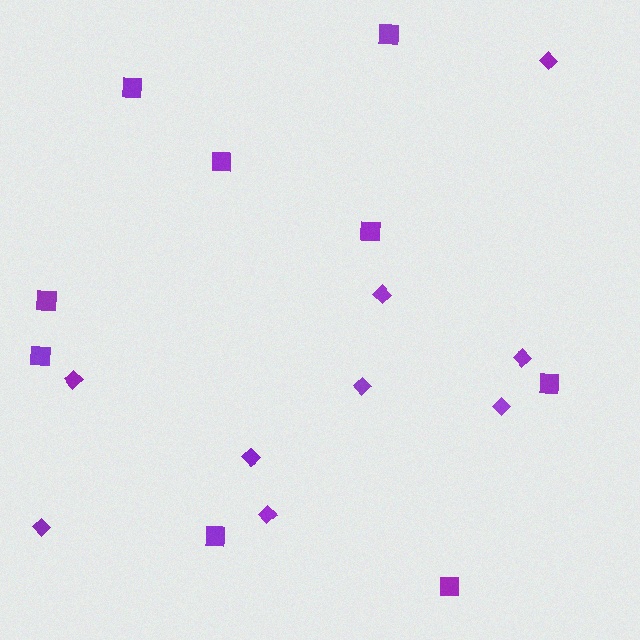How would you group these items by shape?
There are 2 groups: one group of squares (9) and one group of diamonds (9).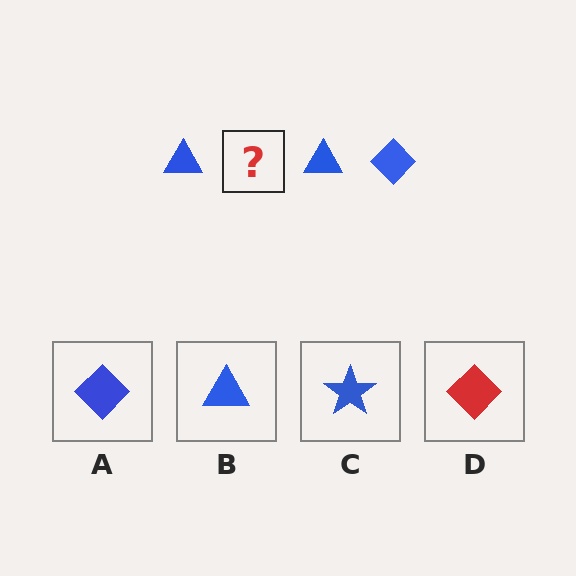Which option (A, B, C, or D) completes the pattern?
A.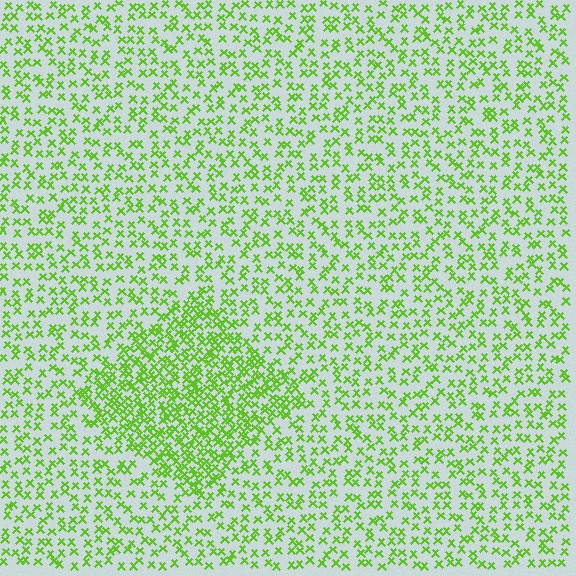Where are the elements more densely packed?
The elements are more densely packed inside the diamond boundary.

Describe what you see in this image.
The image contains small lime elements arranged at two different densities. A diamond-shaped region is visible where the elements are more densely packed than the surrounding area.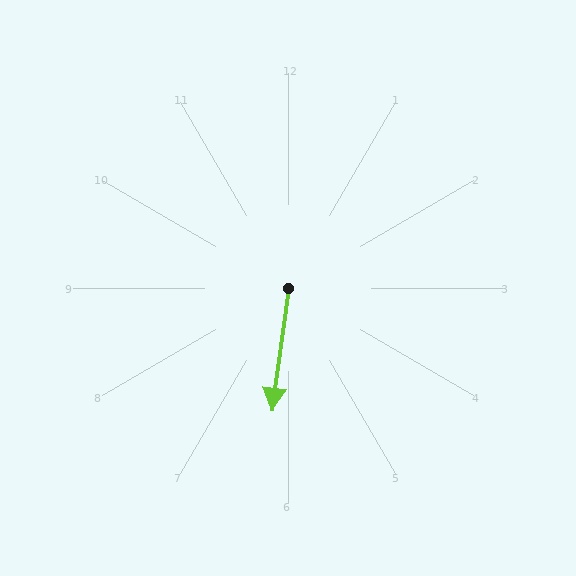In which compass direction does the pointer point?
South.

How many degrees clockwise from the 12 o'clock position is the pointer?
Approximately 188 degrees.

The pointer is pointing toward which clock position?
Roughly 6 o'clock.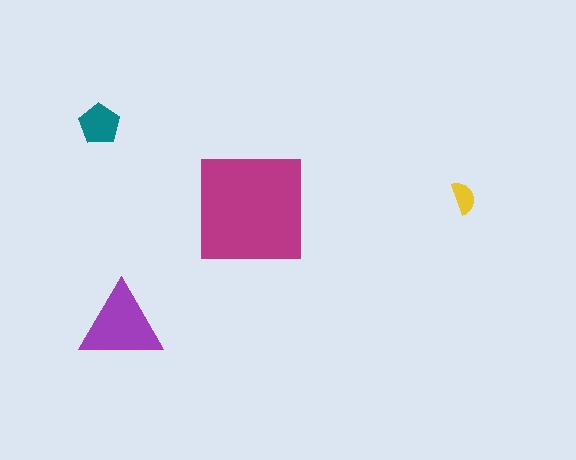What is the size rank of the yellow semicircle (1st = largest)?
4th.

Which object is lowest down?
The purple triangle is bottommost.